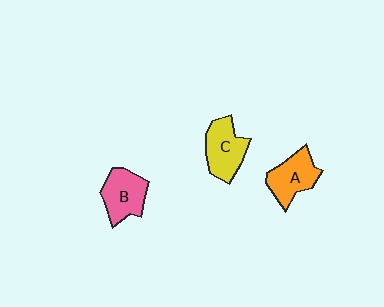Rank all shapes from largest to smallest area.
From largest to smallest: C (yellow), B (pink), A (orange).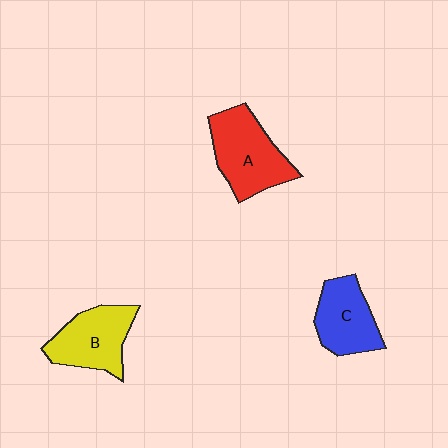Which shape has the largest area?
Shape A (red).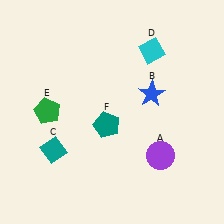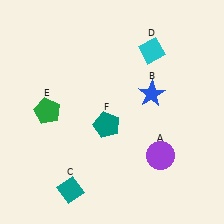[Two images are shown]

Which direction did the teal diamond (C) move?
The teal diamond (C) moved down.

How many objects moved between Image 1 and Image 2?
1 object moved between the two images.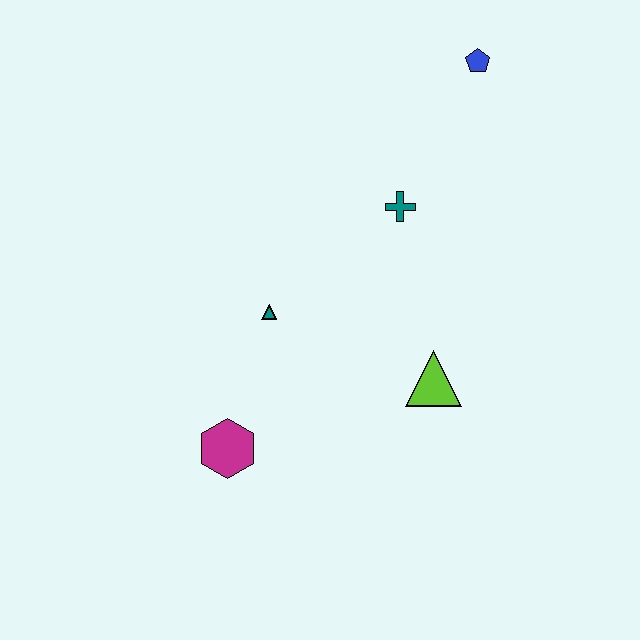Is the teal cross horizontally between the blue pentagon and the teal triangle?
Yes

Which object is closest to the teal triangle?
The magenta hexagon is closest to the teal triangle.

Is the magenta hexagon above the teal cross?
No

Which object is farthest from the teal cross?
The magenta hexagon is farthest from the teal cross.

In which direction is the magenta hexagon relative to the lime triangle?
The magenta hexagon is to the left of the lime triangle.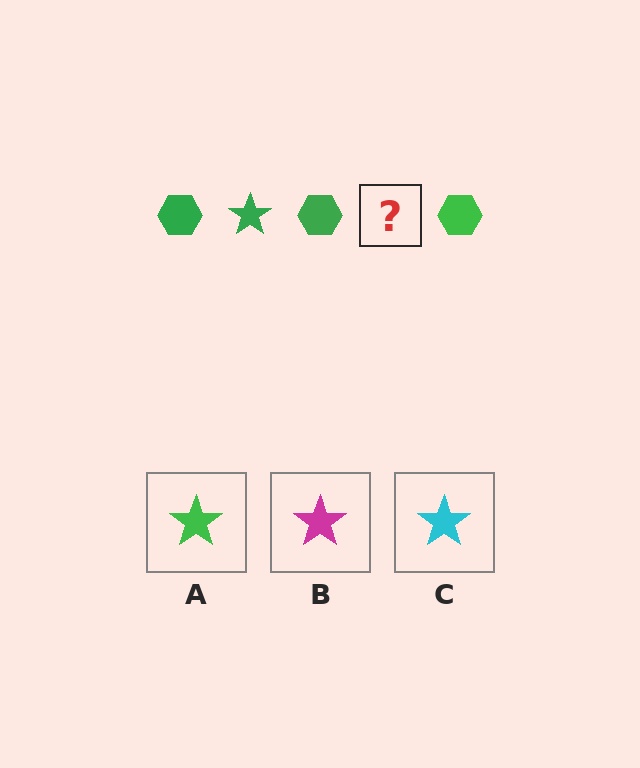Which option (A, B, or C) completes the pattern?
A.